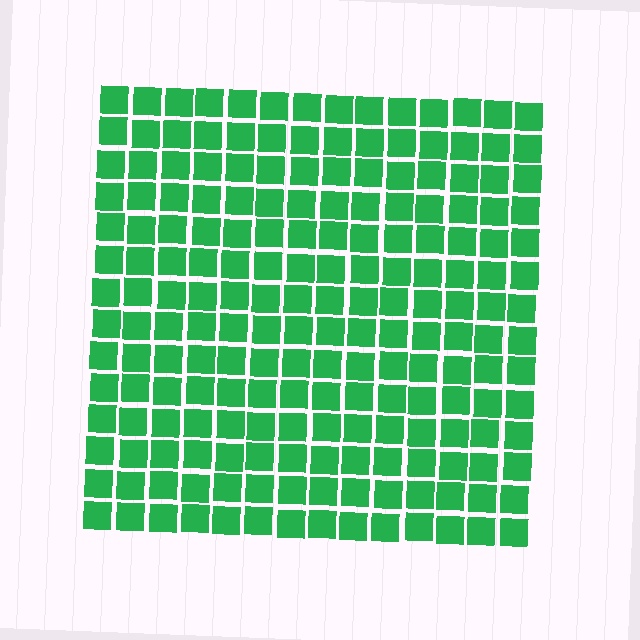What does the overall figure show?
The overall figure shows a square.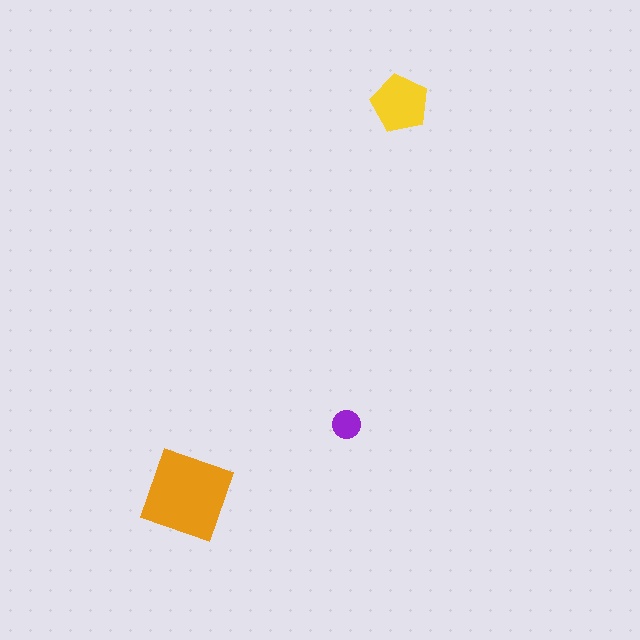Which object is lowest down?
The orange diamond is bottommost.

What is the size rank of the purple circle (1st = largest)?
3rd.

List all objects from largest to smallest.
The orange diamond, the yellow pentagon, the purple circle.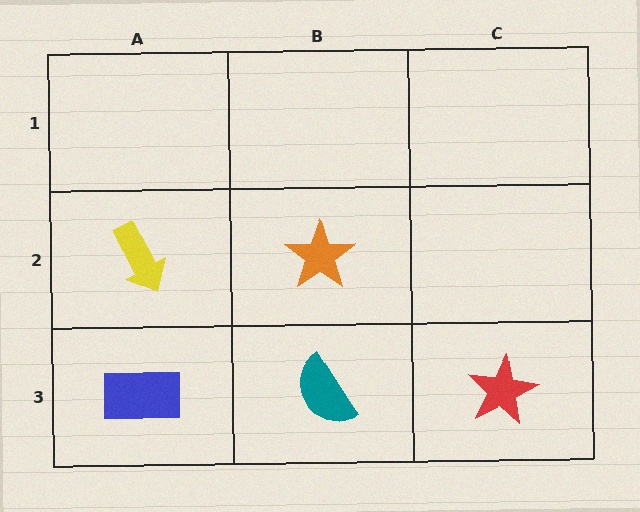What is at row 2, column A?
A yellow arrow.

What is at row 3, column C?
A red star.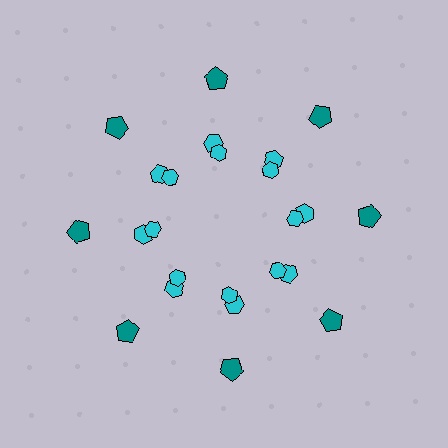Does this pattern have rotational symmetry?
Yes, this pattern has 8-fold rotational symmetry. It looks the same after rotating 45 degrees around the center.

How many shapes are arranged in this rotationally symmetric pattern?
There are 24 shapes, arranged in 8 groups of 3.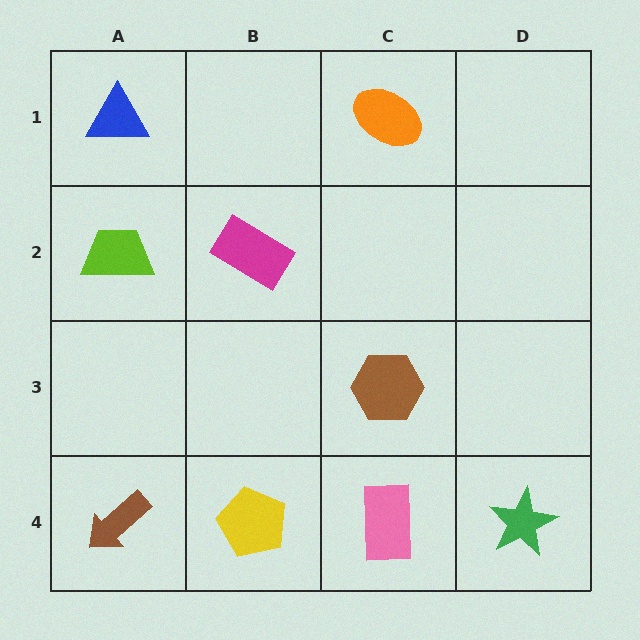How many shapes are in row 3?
1 shape.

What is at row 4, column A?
A brown arrow.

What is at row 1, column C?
An orange ellipse.